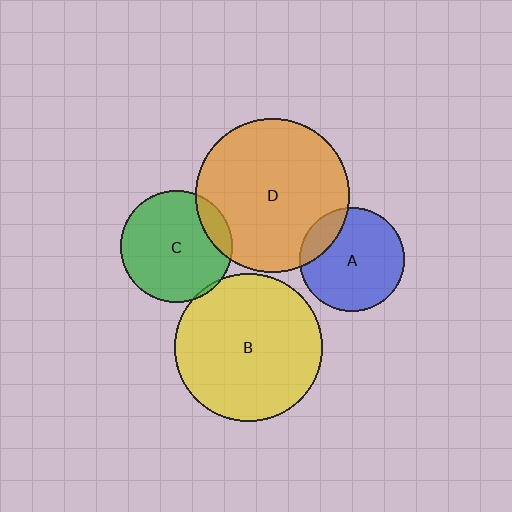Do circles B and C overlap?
Yes.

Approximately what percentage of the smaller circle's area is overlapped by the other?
Approximately 5%.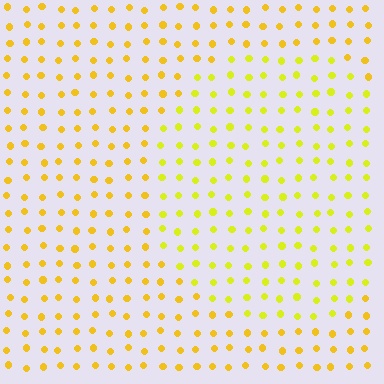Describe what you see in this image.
The image is filled with small yellow elements in a uniform arrangement. A circle-shaped region is visible where the elements are tinted to a slightly different hue, forming a subtle color boundary.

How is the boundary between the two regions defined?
The boundary is defined purely by a slight shift in hue (about 20 degrees). Spacing, size, and orientation are identical on both sides.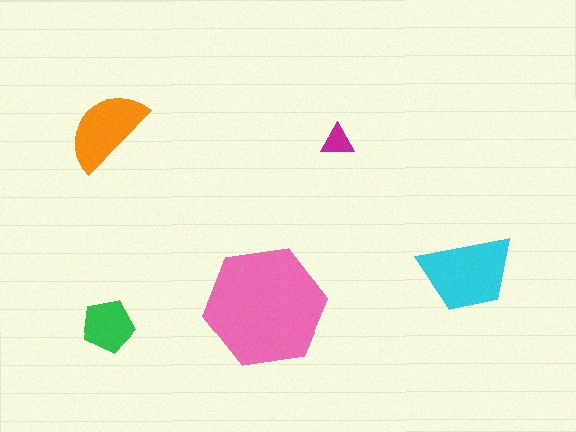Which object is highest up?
The orange semicircle is topmost.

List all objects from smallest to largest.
The magenta triangle, the green pentagon, the orange semicircle, the cyan trapezoid, the pink hexagon.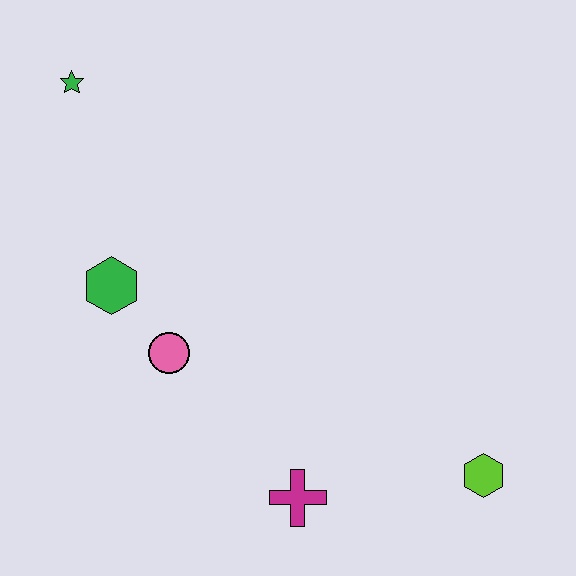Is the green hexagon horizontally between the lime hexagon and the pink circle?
No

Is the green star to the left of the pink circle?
Yes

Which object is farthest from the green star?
The lime hexagon is farthest from the green star.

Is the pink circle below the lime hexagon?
No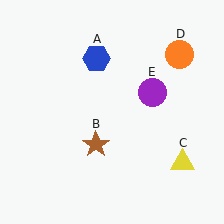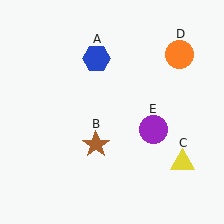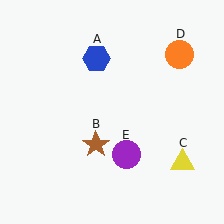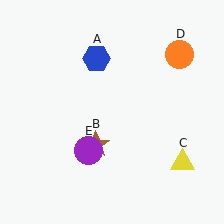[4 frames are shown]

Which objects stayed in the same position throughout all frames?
Blue hexagon (object A) and brown star (object B) and yellow triangle (object C) and orange circle (object D) remained stationary.